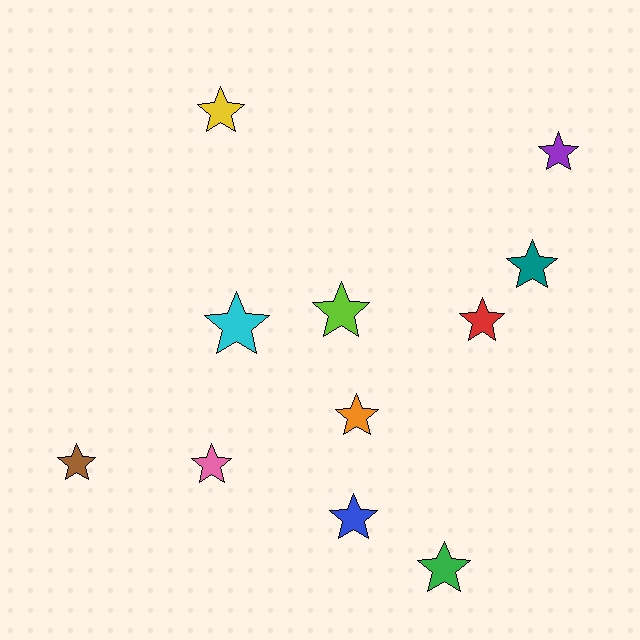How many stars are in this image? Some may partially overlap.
There are 11 stars.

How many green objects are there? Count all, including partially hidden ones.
There is 1 green object.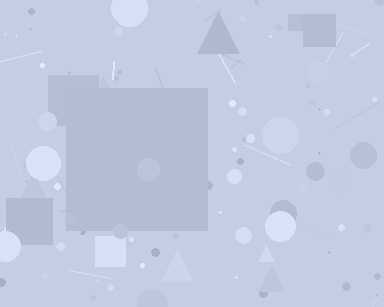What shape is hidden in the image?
A square is hidden in the image.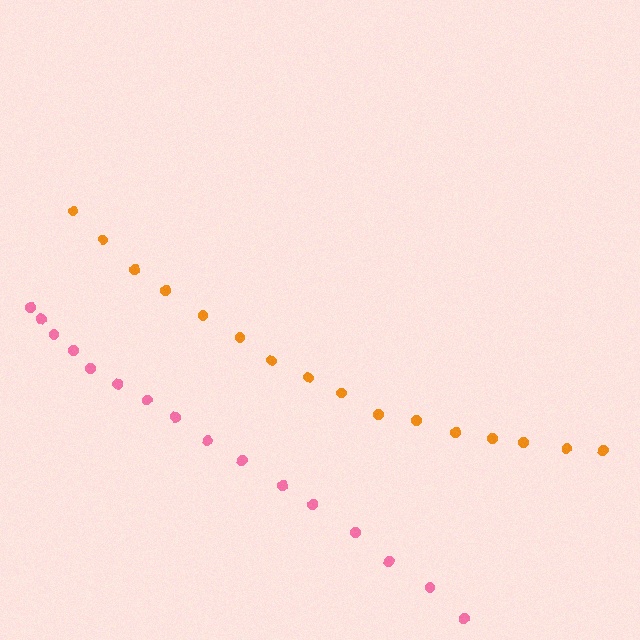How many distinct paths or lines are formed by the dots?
There are 2 distinct paths.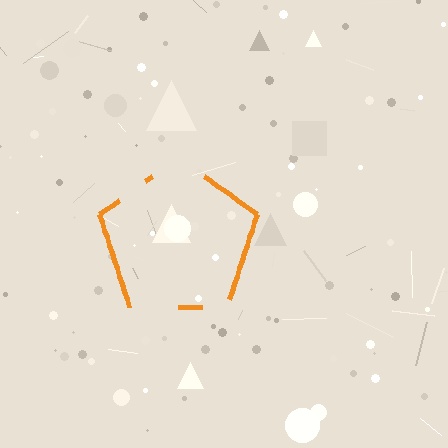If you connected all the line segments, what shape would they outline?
They would outline a pentagon.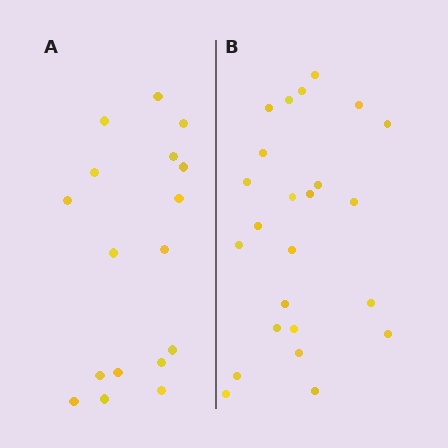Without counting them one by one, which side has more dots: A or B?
Region B (the right region) has more dots.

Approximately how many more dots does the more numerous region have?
Region B has roughly 8 or so more dots than region A.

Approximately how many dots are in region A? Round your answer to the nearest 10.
About 20 dots. (The exact count is 17, which rounds to 20.)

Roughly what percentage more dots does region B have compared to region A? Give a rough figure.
About 40% more.